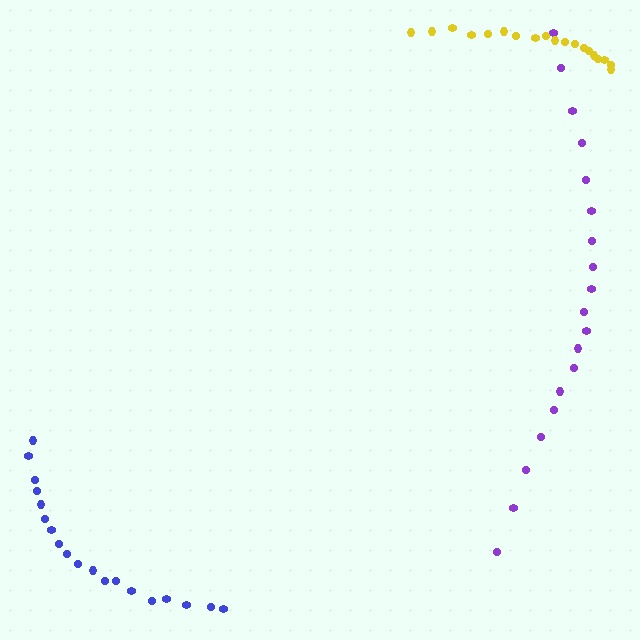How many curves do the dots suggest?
There are 3 distinct paths.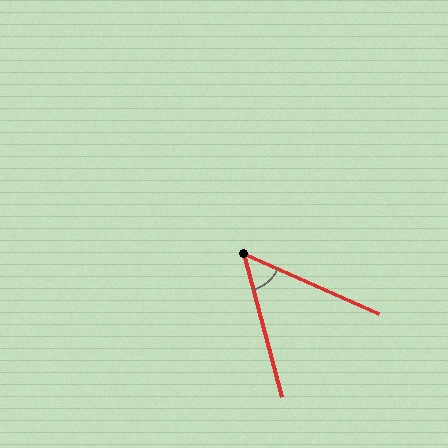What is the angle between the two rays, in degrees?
Approximately 51 degrees.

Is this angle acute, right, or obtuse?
It is acute.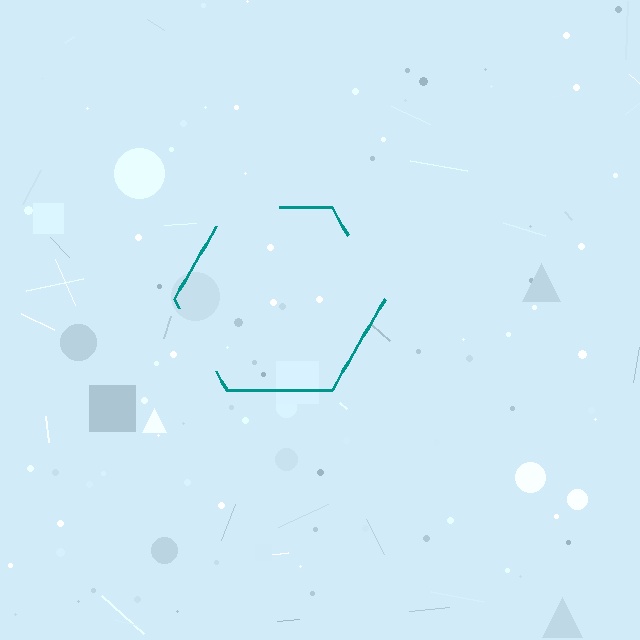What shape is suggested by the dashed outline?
The dashed outline suggests a hexagon.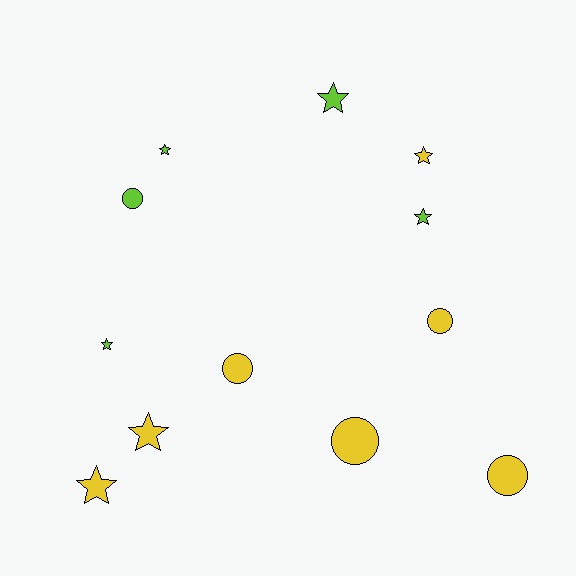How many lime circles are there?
There is 1 lime circle.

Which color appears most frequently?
Yellow, with 7 objects.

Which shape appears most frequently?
Star, with 7 objects.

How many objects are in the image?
There are 12 objects.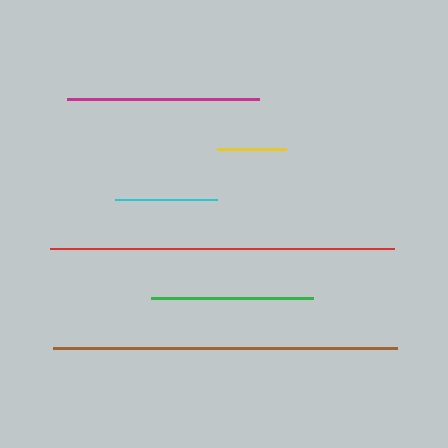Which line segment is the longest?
The red line is the longest at approximately 345 pixels.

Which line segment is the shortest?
The yellow line is the shortest at approximately 69 pixels.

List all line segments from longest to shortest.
From longest to shortest: red, brown, magenta, green, cyan, yellow.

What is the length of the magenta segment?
The magenta segment is approximately 193 pixels long.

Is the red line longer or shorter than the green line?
The red line is longer than the green line.